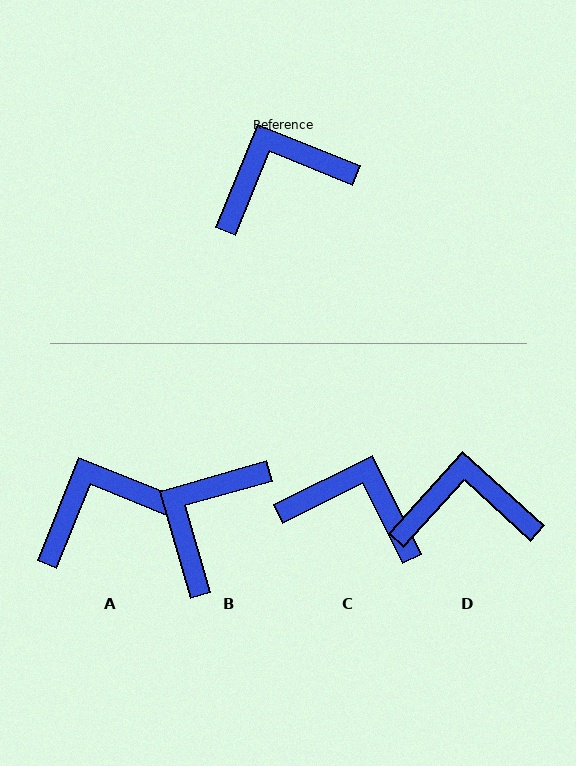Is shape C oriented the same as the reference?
No, it is off by about 41 degrees.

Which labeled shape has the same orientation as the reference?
A.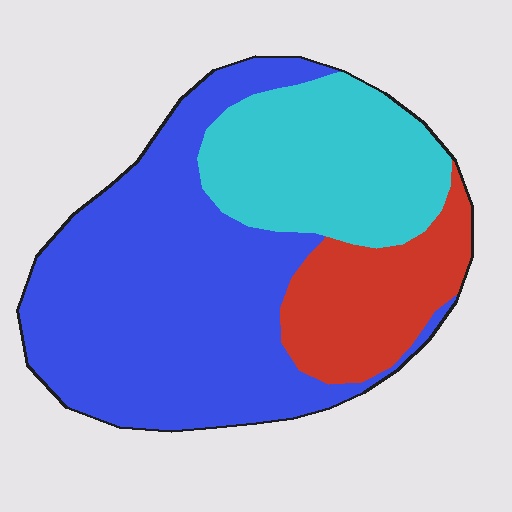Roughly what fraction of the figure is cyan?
Cyan takes up about one quarter (1/4) of the figure.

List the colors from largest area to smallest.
From largest to smallest: blue, cyan, red.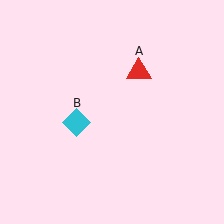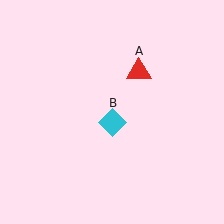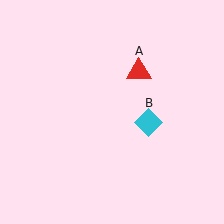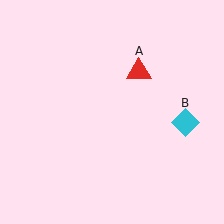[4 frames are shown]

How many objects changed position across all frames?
1 object changed position: cyan diamond (object B).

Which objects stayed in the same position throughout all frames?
Red triangle (object A) remained stationary.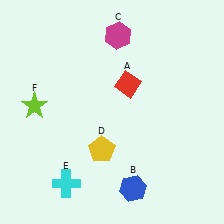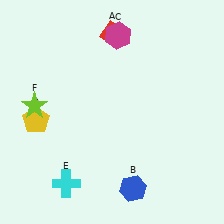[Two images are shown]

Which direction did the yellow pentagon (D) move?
The yellow pentagon (D) moved left.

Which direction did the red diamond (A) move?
The red diamond (A) moved up.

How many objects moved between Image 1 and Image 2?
2 objects moved between the two images.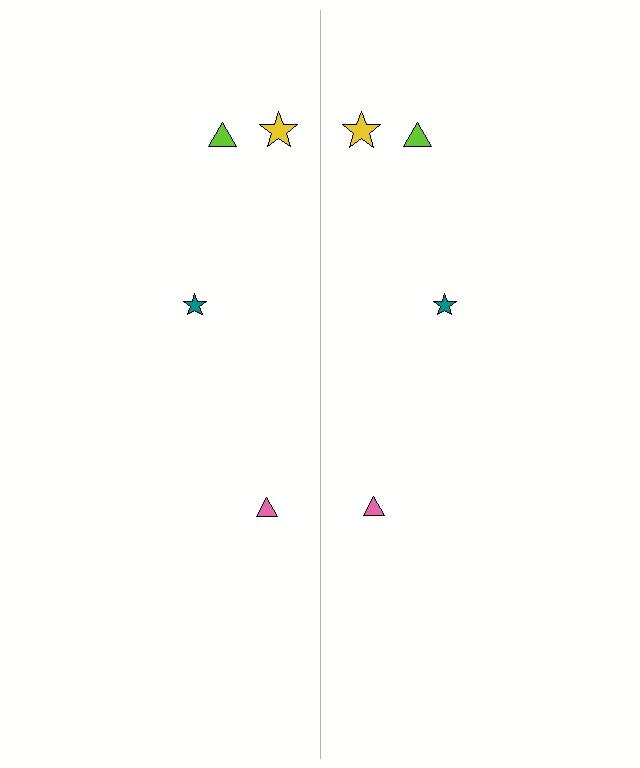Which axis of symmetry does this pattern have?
The pattern has a vertical axis of symmetry running through the center of the image.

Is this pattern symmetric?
Yes, this pattern has bilateral (reflection) symmetry.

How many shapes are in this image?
There are 8 shapes in this image.